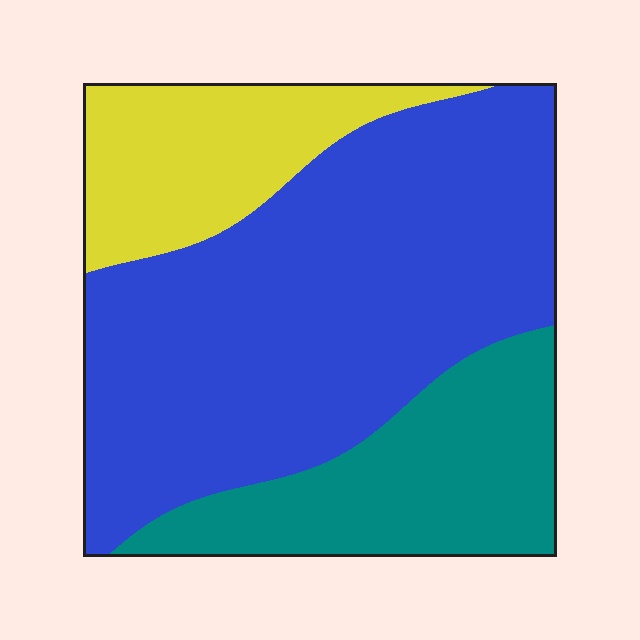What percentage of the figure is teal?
Teal covers around 25% of the figure.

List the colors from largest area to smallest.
From largest to smallest: blue, teal, yellow.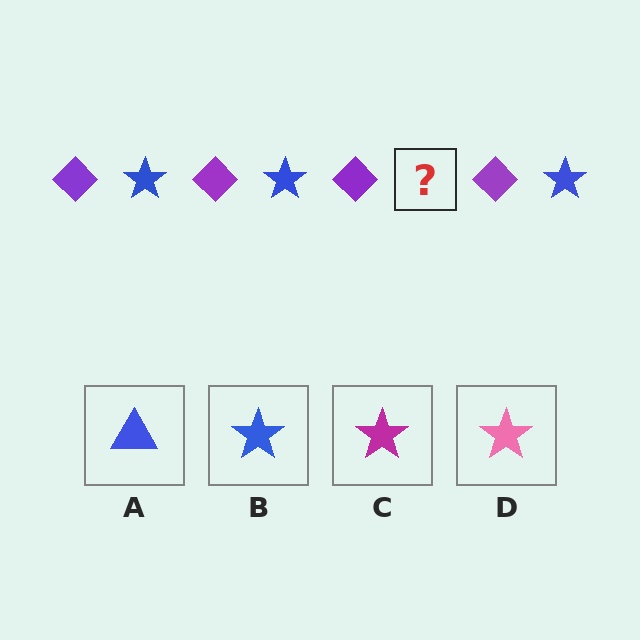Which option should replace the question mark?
Option B.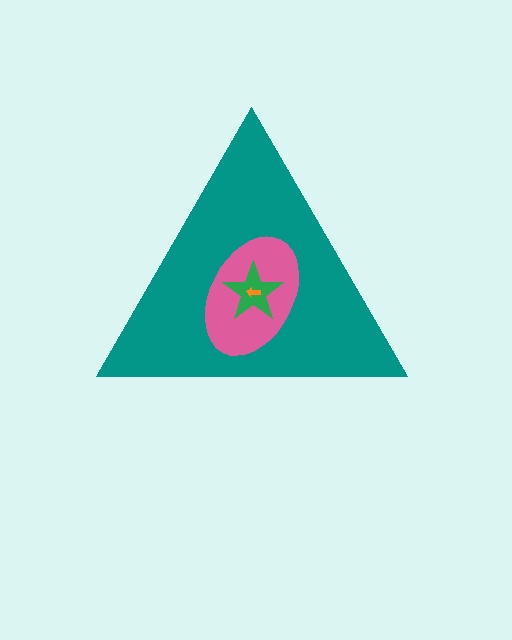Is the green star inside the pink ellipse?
Yes.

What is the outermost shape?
The teal triangle.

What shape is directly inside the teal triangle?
The pink ellipse.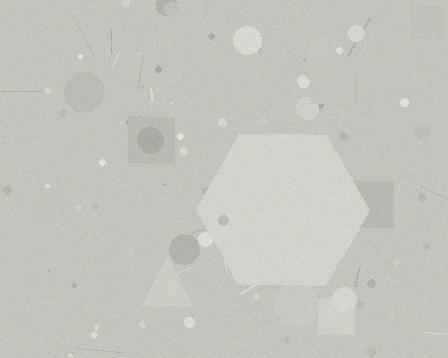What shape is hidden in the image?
A hexagon is hidden in the image.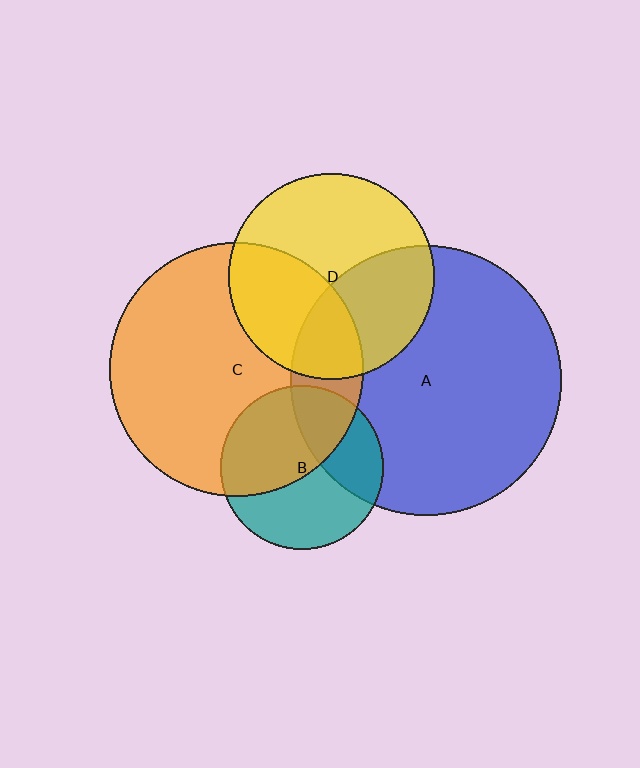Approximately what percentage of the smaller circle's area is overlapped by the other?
Approximately 40%.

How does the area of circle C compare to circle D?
Approximately 1.5 times.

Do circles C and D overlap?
Yes.